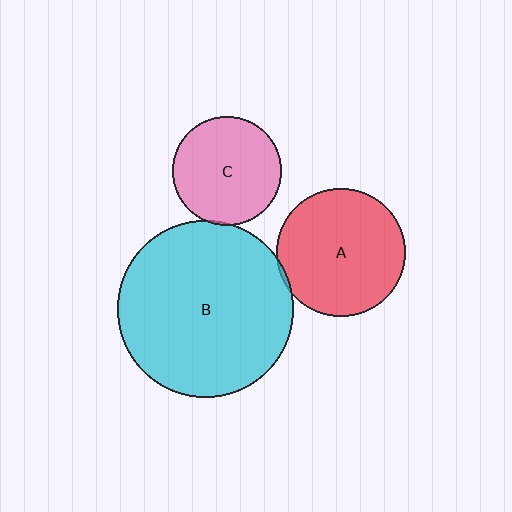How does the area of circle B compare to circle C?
Approximately 2.6 times.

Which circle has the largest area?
Circle B (cyan).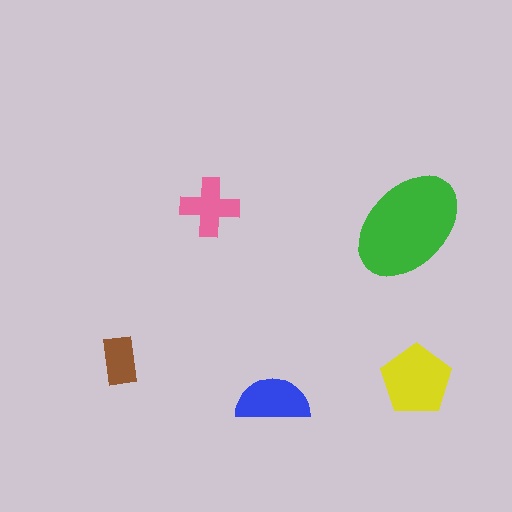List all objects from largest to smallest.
The green ellipse, the yellow pentagon, the blue semicircle, the pink cross, the brown rectangle.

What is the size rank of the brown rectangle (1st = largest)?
5th.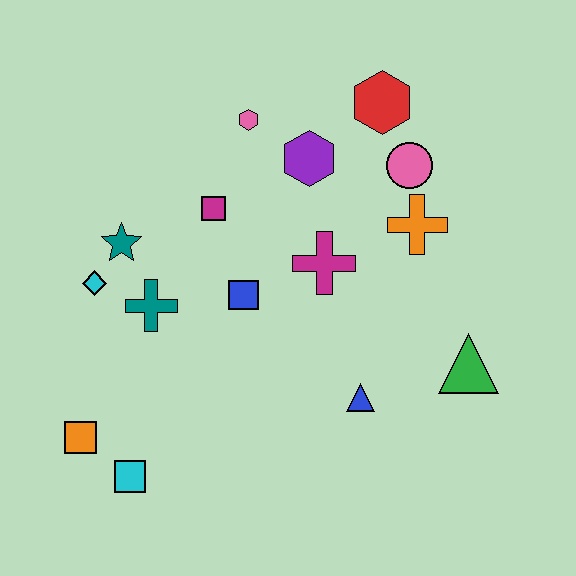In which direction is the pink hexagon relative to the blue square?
The pink hexagon is above the blue square.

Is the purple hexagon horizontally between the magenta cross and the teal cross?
Yes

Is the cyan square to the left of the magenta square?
Yes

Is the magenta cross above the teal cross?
Yes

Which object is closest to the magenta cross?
The blue square is closest to the magenta cross.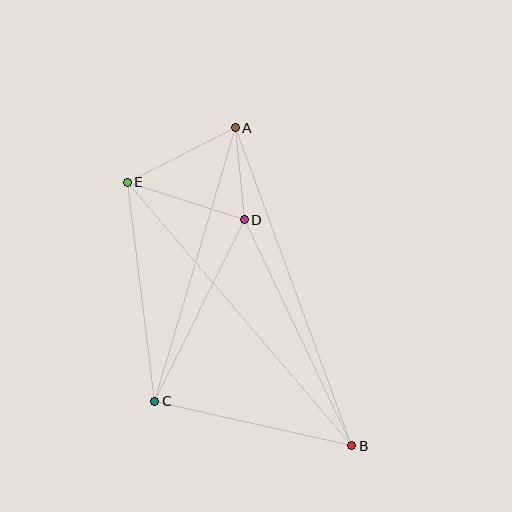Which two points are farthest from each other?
Points B and E are farthest from each other.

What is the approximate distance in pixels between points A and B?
The distance between A and B is approximately 339 pixels.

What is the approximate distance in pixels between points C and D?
The distance between C and D is approximately 202 pixels.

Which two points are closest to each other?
Points A and D are closest to each other.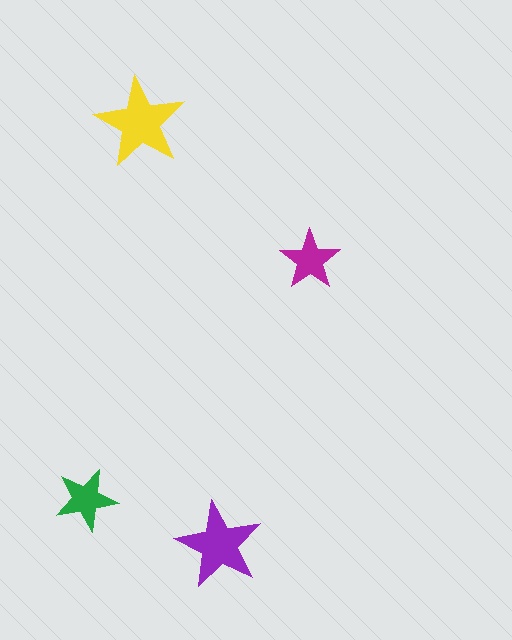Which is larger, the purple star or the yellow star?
The yellow one.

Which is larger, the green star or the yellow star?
The yellow one.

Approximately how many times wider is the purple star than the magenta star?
About 1.5 times wider.